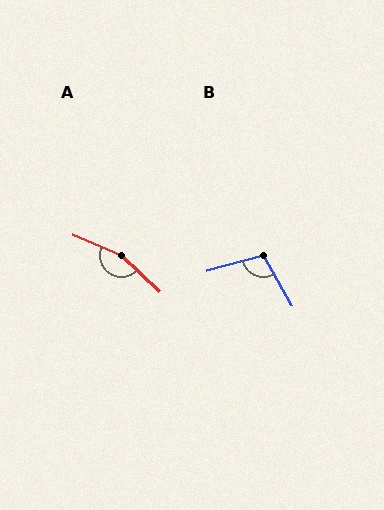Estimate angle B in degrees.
Approximately 104 degrees.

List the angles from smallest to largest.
B (104°), A (159°).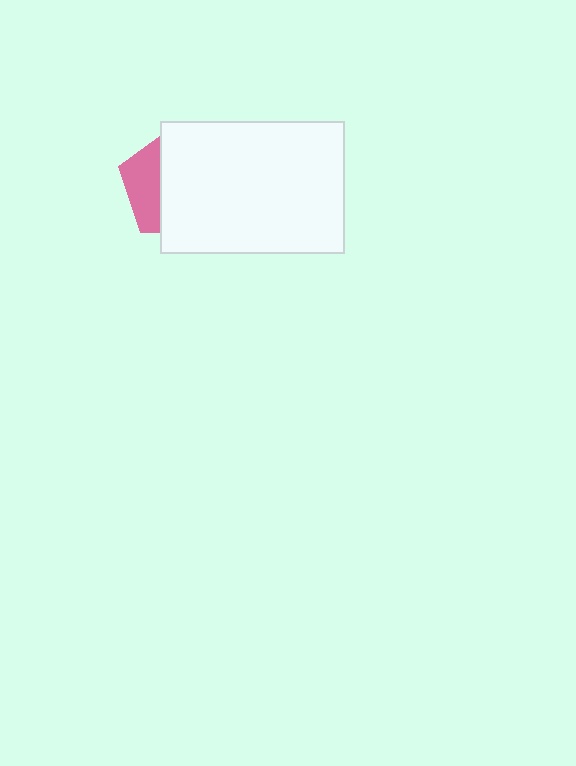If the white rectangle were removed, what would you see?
You would see the complete pink pentagon.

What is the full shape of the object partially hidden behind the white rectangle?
The partially hidden object is a pink pentagon.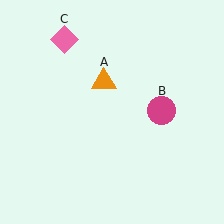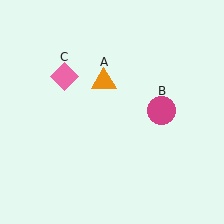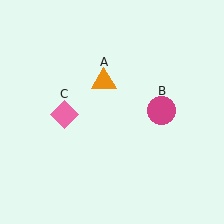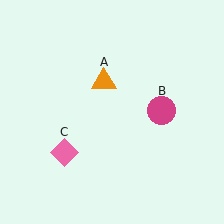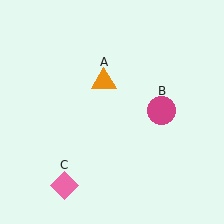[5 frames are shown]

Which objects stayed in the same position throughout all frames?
Orange triangle (object A) and magenta circle (object B) remained stationary.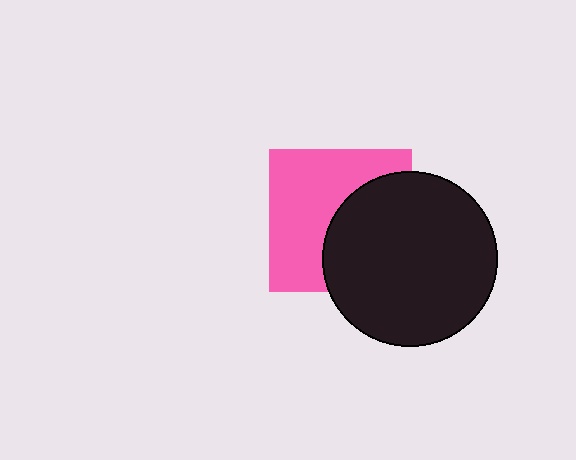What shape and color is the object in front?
The object in front is a black circle.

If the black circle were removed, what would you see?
You would see the complete pink square.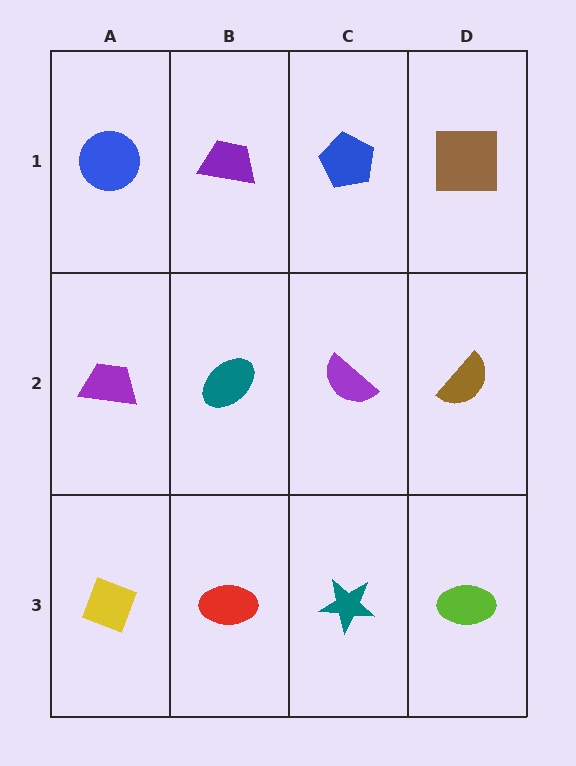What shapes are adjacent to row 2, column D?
A brown square (row 1, column D), a lime ellipse (row 3, column D), a purple semicircle (row 2, column C).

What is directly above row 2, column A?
A blue circle.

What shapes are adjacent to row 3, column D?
A brown semicircle (row 2, column D), a teal star (row 3, column C).